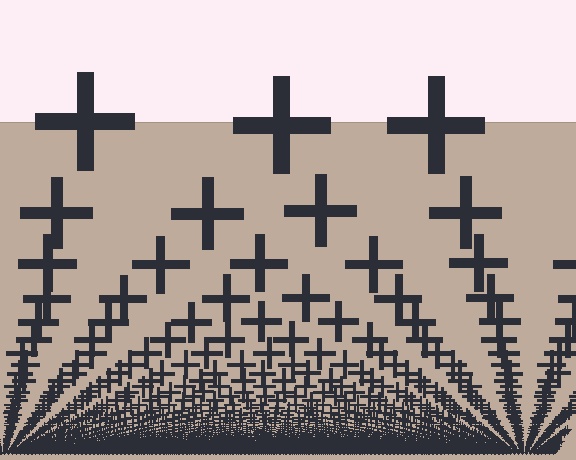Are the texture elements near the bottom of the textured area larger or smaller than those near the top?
Smaller. The gradient is inverted — elements near the bottom are smaller and denser.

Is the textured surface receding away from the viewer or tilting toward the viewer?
The surface appears to tilt toward the viewer. Texture elements get larger and sparser toward the top.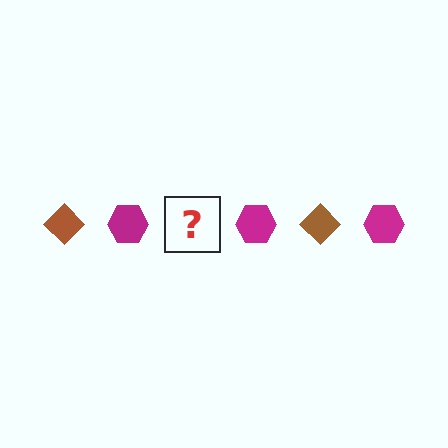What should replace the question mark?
The question mark should be replaced with a brown diamond.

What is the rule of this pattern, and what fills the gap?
The rule is that the pattern alternates between brown diamond and magenta hexagon. The gap should be filled with a brown diamond.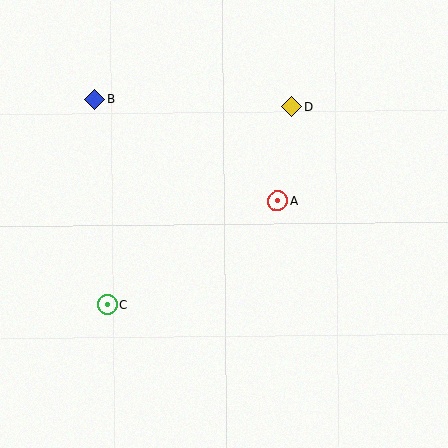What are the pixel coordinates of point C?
Point C is at (107, 305).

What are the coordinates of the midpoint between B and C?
The midpoint between B and C is at (101, 202).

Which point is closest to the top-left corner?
Point B is closest to the top-left corner.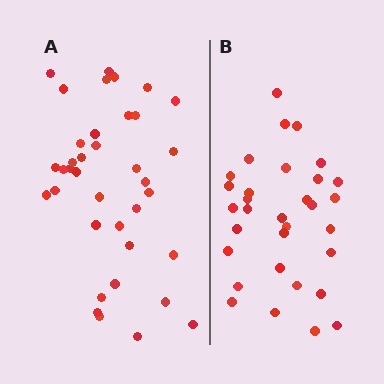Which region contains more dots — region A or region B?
Region A (the left region) has more dots.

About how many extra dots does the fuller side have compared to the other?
Region A has about 5 more dots than region B.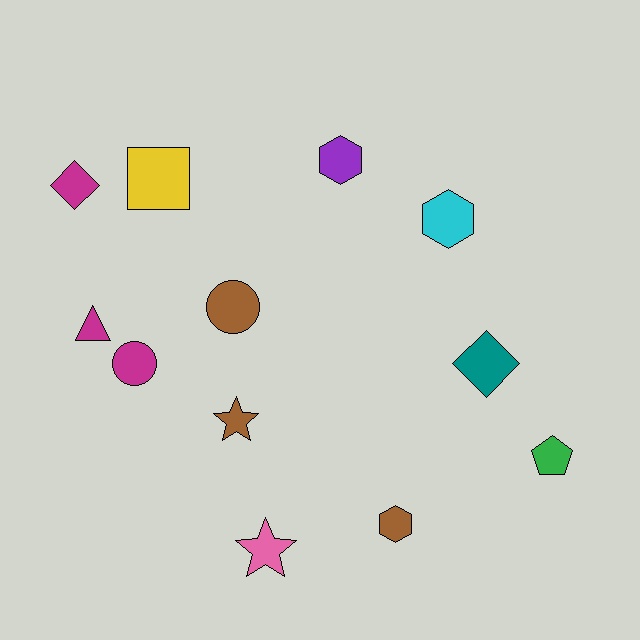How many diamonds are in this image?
There are 2 diamonds.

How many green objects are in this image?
There is 1 green object.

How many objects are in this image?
There are 12 objects.